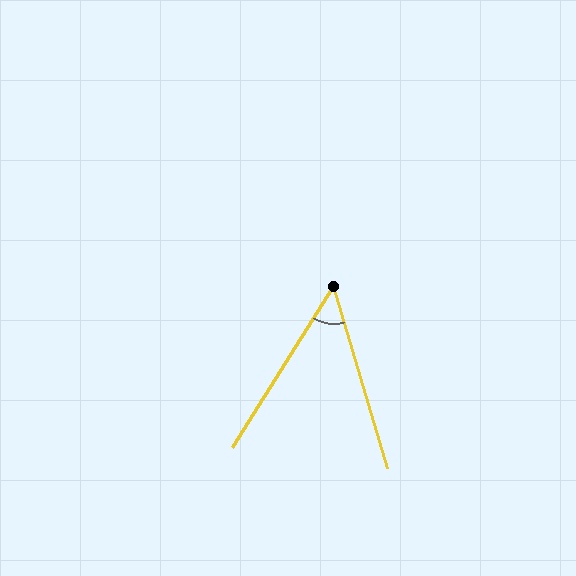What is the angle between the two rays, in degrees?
Approximately 49 degrees.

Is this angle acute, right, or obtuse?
It is acute.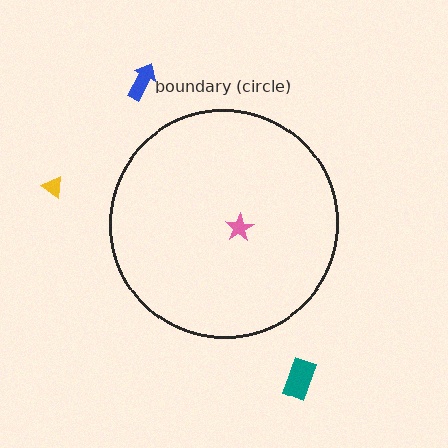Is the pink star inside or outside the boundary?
Inside.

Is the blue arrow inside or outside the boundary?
Outside.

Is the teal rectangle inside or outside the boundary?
Outside.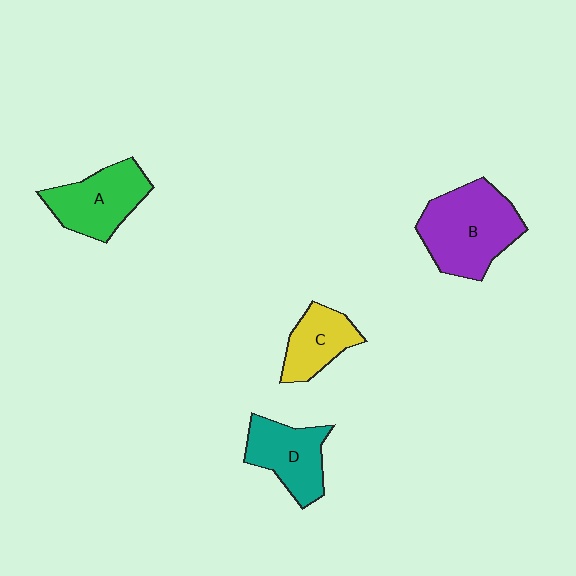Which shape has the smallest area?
Shape C (yellow).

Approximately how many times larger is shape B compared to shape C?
Approximately 1.8 times.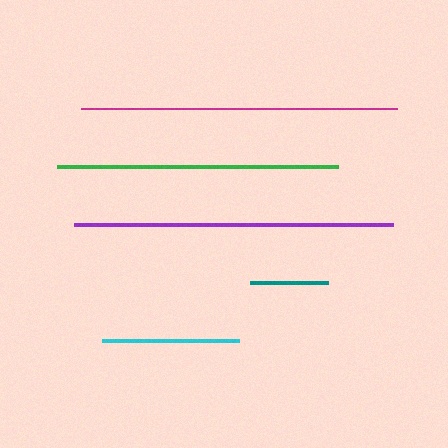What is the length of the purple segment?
The purple segment is approximately 320 pixels long.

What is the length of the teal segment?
The teal segment is approximately 78 pixels long.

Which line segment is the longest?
The purple line is the longest at approximately 320 pixels.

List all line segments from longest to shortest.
From longest to shortest: purple, magenta, green, cyan, teal.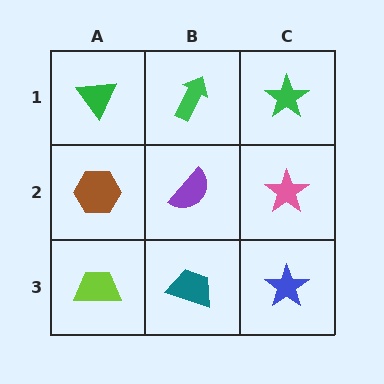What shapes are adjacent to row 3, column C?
A pink star (row 2, column C), a teal trapezoid (row 3, column B).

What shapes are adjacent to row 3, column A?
A brown hexagon (row 2, column A), a teal trapezoid (row 3, column B).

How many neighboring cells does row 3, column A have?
2.